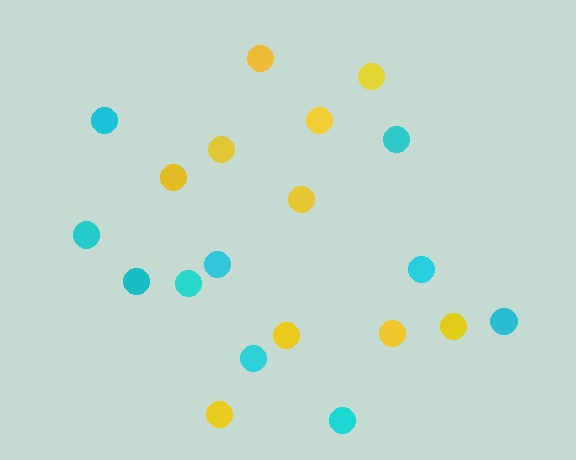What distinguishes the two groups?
There are 2 groups: one group of cyan circles (10) and one group of yellow circles (10).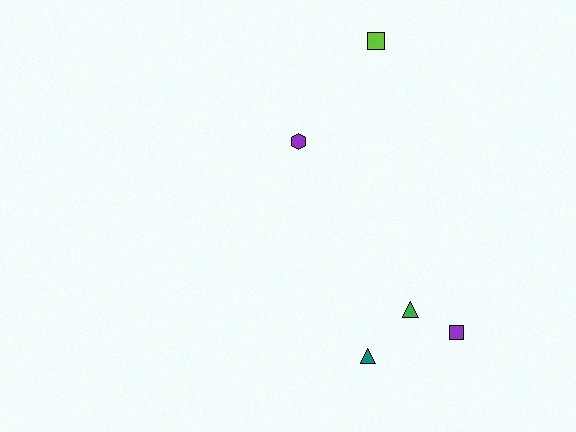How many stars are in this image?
There are no stars.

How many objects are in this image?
There are 5 objects.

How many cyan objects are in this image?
There are no cyan objects.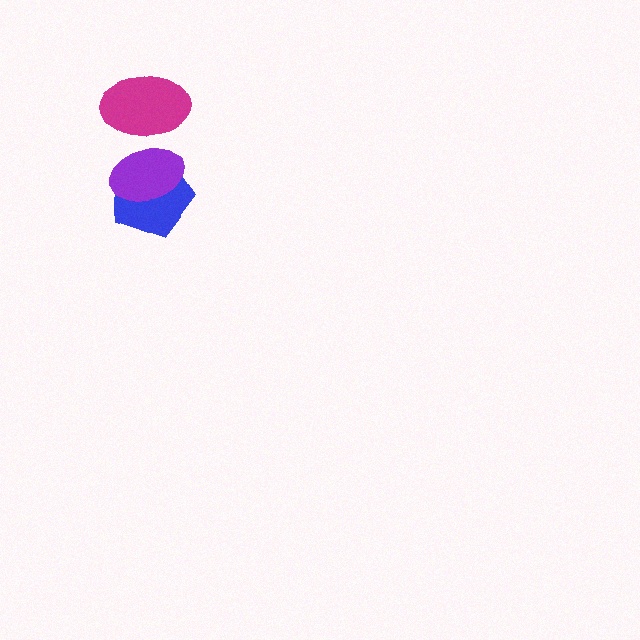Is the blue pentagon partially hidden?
Yes, it is partially covered by another shape.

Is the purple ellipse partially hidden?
Yes, it is partially covered by another shape.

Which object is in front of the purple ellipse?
The magenta ellipse is in front of the purple ellipse.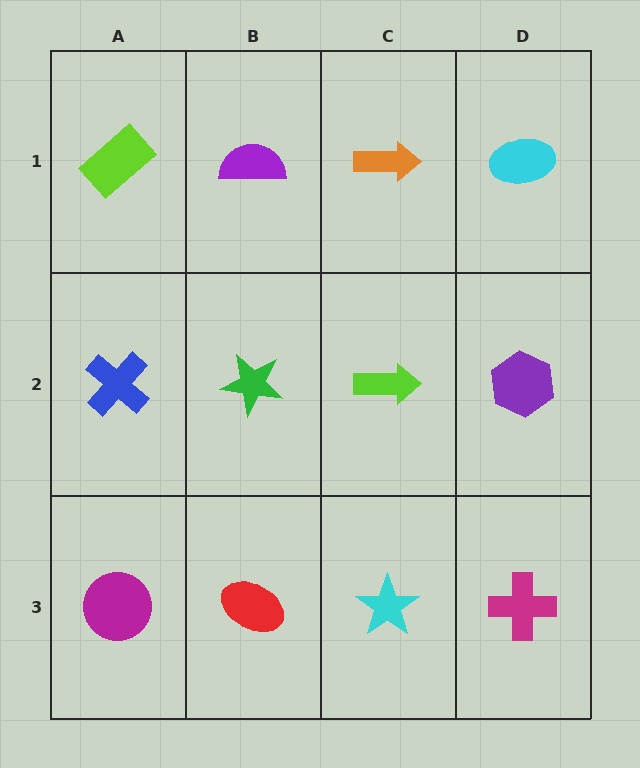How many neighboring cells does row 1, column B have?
3.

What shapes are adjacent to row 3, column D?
A purple hexagon (row 2, column D), a cyan star (row 3, column C).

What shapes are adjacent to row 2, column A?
A lime rectangle (row 1, column A), a magenta circle (row 3, column A), a green star (row 2, column B).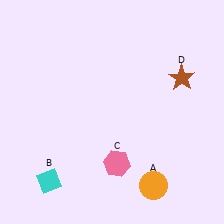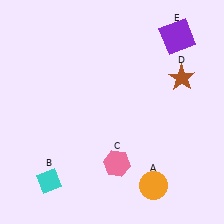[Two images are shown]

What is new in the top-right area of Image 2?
A purple square (E) was added in the top-right area of Image 2.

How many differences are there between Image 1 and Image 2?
There is 1 difference between the two images.